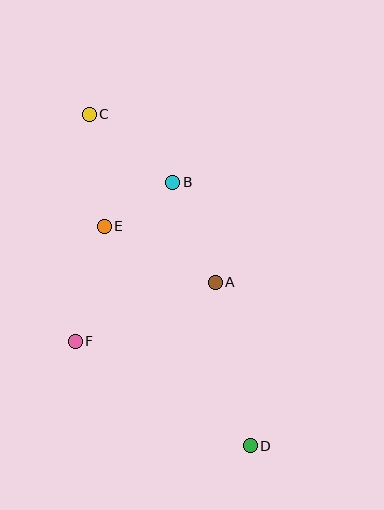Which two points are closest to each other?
Points B and E are closest to each other.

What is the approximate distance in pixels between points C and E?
The distance between C and E is approximately 113 pixels.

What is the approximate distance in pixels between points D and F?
The distance between D and F is approximately 204 pixels.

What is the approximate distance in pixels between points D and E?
The distance between D and E is approximately 263 pixels.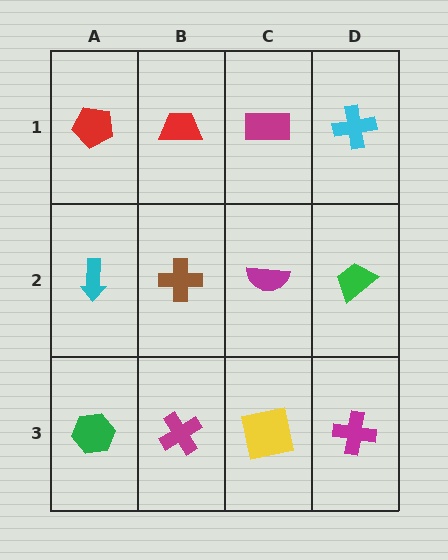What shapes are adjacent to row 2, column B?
A red trapezoid (row 1, column B), a magenta cross (row 3, column B), a cyan arrow (row 2, column A), a magenta semicircle (row 2, column C).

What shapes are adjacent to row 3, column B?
A brown cross (row 2, column B), a green hexagon (row 3, column A), a yellow square (row 3, column C).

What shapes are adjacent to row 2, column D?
A cyan cross (row 1, column D), a magenta cross (row 3, column D), a magenta semicircle (row 2, column C).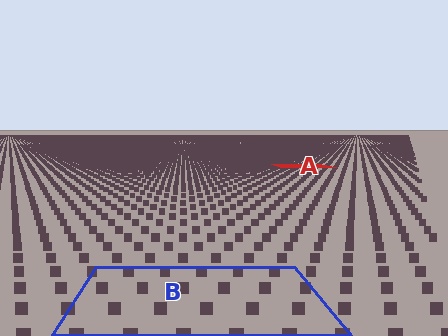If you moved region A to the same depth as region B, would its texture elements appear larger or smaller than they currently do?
They would appear larger. At a closer depth, the same texture elements are projected at a bigger on-screen size.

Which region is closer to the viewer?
Region B is closer. The texture elements there are larger and more spread out.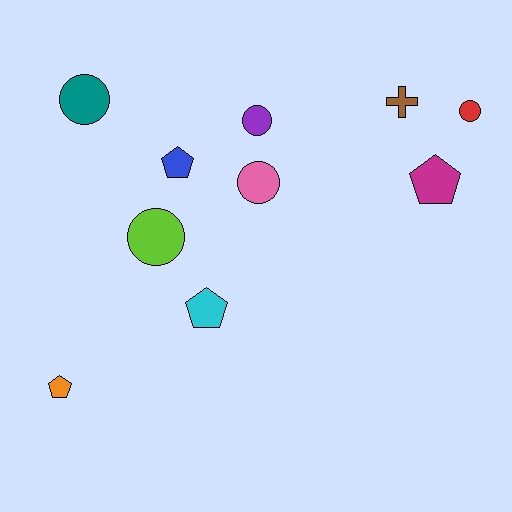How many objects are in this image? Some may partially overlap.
There are 10 objects.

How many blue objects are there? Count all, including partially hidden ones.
There is 1 blue object.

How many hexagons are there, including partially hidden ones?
There are no hexagons.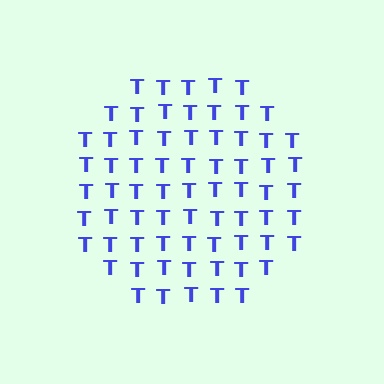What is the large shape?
The large shape is a circle.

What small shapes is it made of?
It is made of small letter T's.